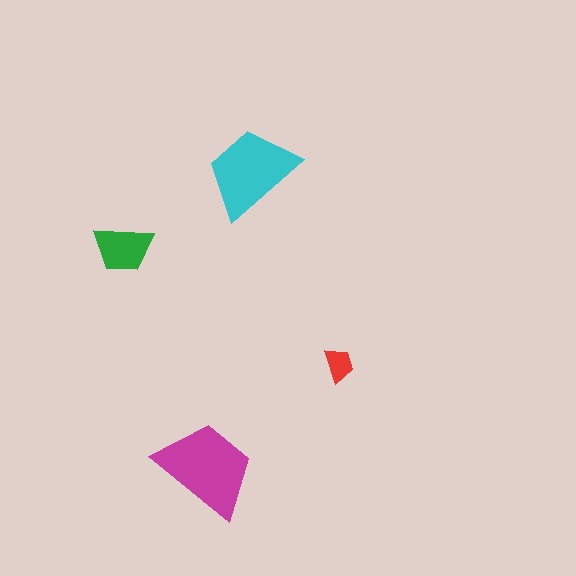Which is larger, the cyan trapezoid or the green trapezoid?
The cyan one.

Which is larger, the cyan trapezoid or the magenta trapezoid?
The magenta one.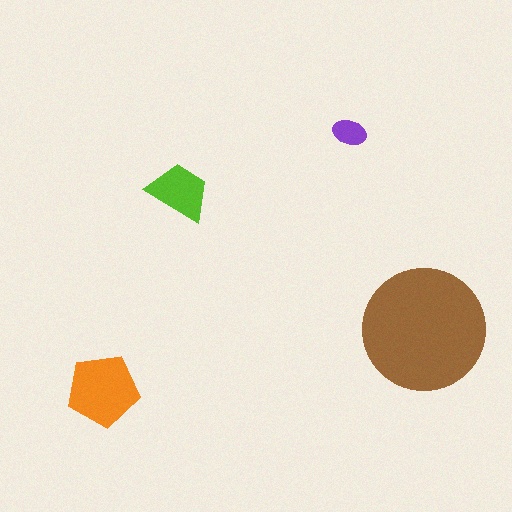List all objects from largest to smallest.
The brown circle, the orange pentagon, the lime trapezoid, the purple ellipse.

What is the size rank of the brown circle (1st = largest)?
1st.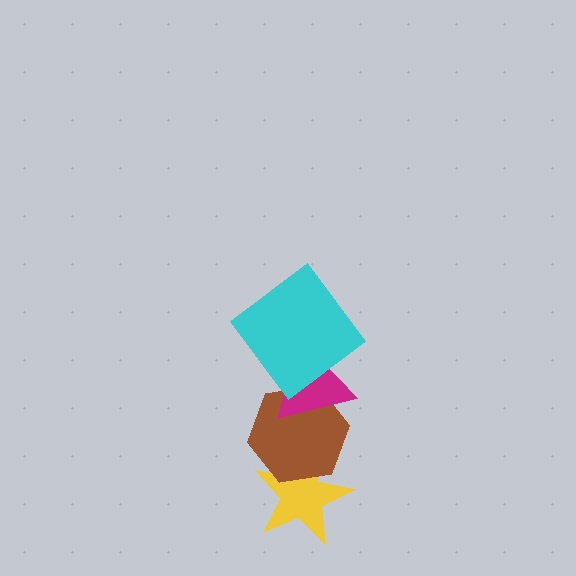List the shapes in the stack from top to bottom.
From top to bottom: the cyan diamond, the magenta triangle, the brown hexagon, the yellow star.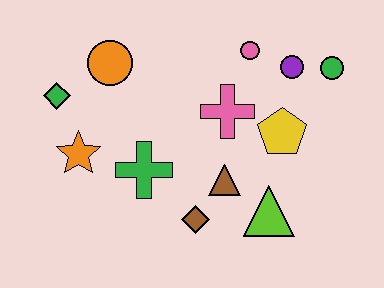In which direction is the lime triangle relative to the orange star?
The lime triangle is to the right of the orange star.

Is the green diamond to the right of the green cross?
No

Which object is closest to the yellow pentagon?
The pink cross is closest to the yellow pentagon.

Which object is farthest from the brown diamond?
The green circle is farthest from the brown diamond.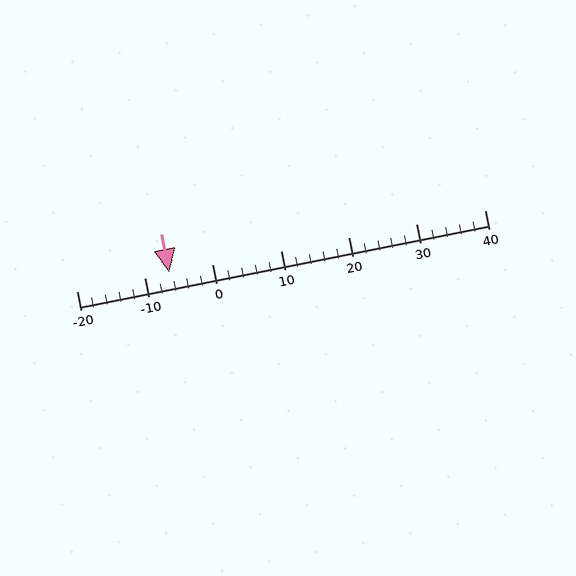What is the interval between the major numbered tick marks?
The major tick marks are spaced 10 units apart.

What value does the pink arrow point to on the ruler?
The pink arrow points to approximately -6.